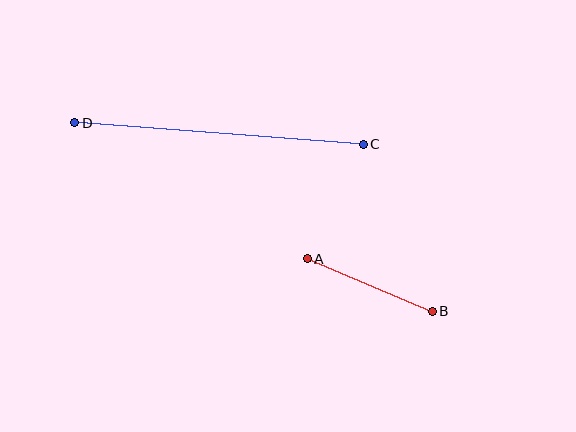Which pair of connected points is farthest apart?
Points C and D are farthest apart.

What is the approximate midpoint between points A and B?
The midpoint is at approximately (370, 285) pixels.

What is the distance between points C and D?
The distance is approximately 289 pixels.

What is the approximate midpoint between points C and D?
The midpoint is at approximately (219, 134) pixels.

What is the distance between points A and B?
The distance is approximately 136 pixels.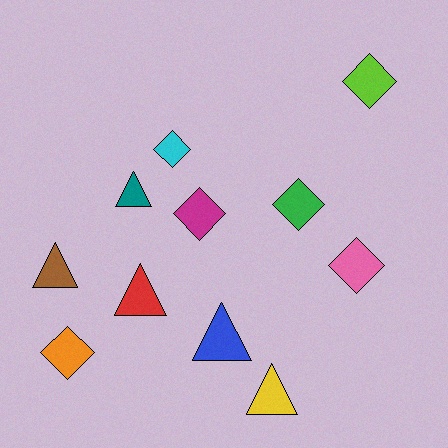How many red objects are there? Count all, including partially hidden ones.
There is 1 red object.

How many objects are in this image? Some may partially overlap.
There are 11 objects.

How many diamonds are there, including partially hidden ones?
There are 6 diamonds.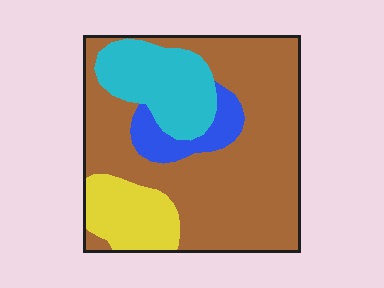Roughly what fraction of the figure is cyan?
Cyan takes up about one sixth (1/6) of the figure.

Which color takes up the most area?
Brown, at roughly 60%.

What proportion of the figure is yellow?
Yellow takes up about one eighth (1/8) of the figure.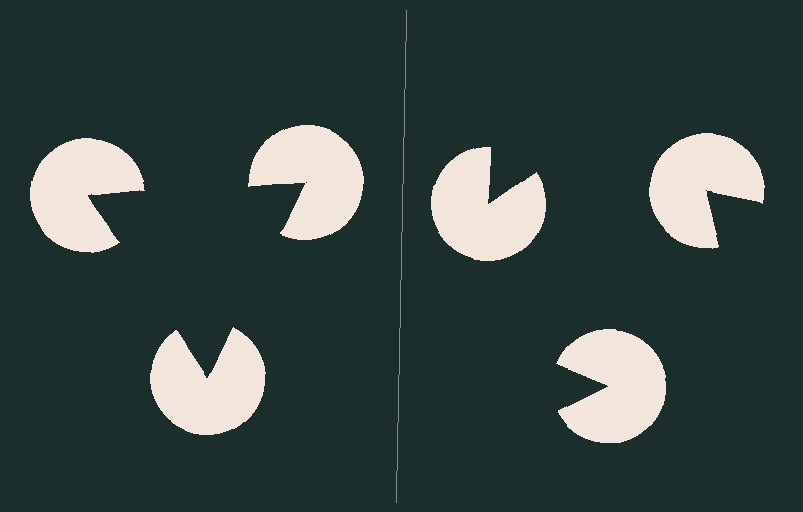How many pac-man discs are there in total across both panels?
6 — 3 on each side.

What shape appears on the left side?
An illusory triangle.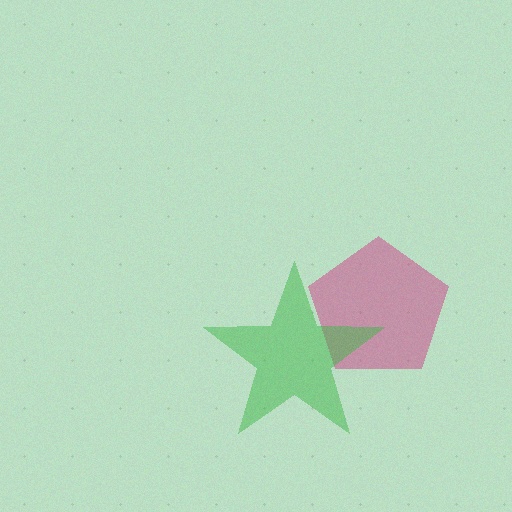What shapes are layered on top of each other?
The layered shapes are: a magenta pentagon, a green star.